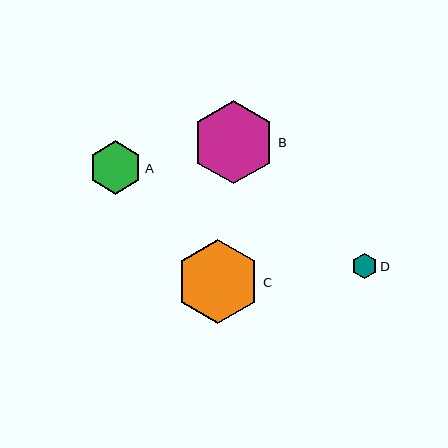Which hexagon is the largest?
Hexagon C is the largest with a size of approximately 84 pixels.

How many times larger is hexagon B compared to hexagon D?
Hexagon B is approximately 3.3 times the size of hexagon D.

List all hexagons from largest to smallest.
From largest to smallest: C, B, A, D.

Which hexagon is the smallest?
Hexagon D is the smallest with a size of approximately 25 pixels.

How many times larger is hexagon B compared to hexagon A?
Hexagon B is approximately 1.6 times the size of hexagon A.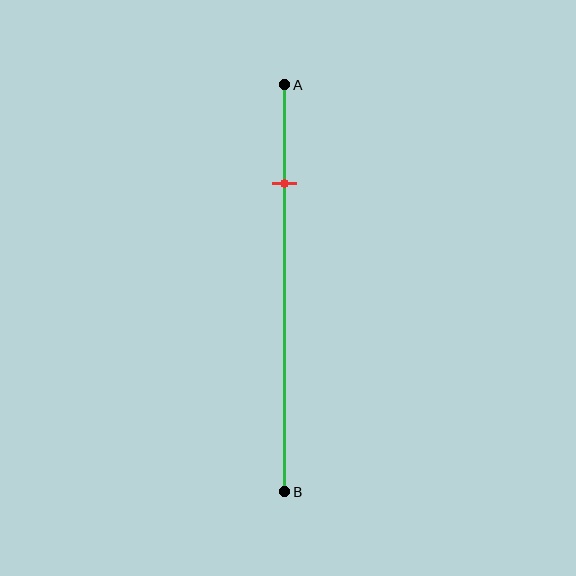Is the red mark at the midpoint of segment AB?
No, the mark is at about 25% from A, not at the 50% midpoint.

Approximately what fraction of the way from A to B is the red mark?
The red mark is approximately 25% of the way from A to B.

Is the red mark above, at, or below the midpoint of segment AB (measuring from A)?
The red mark is above the midpoint of segment AB.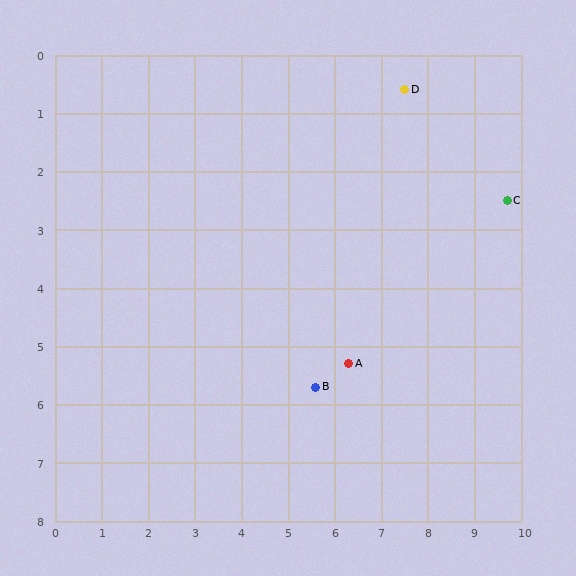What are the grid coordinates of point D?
Point D is at approximately (7.5, 0.6).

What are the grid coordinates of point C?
Point C is at approximately (9.7, 2.5).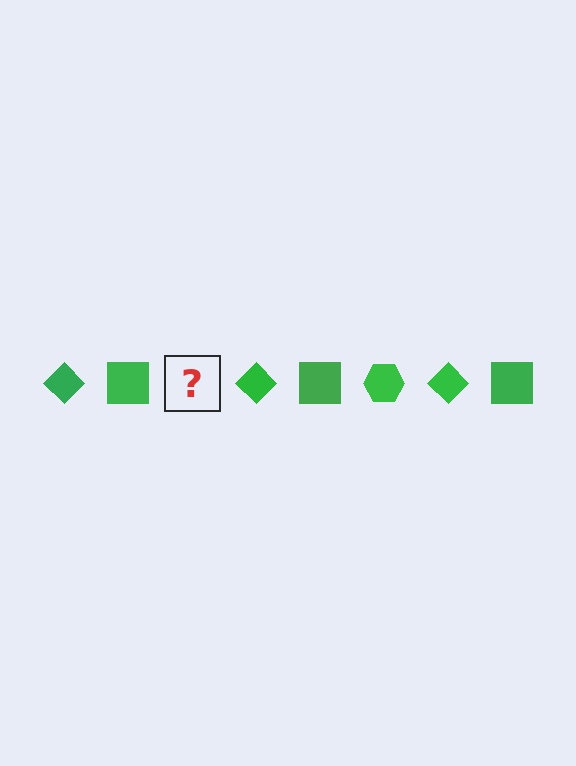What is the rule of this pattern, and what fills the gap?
The rule is that the pattern cycles through diamond, square, hexagon shapes in green. The gap should be filled with a green hexagon.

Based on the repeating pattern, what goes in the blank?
The blank should be a green hexagon.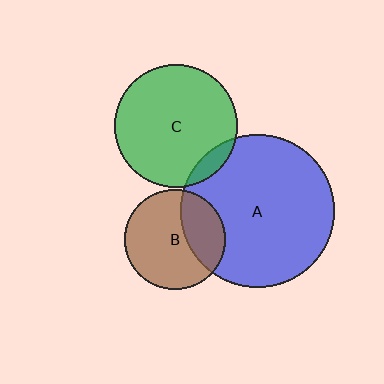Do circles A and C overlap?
Yes.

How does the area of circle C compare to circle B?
Approximately 1.5 times.